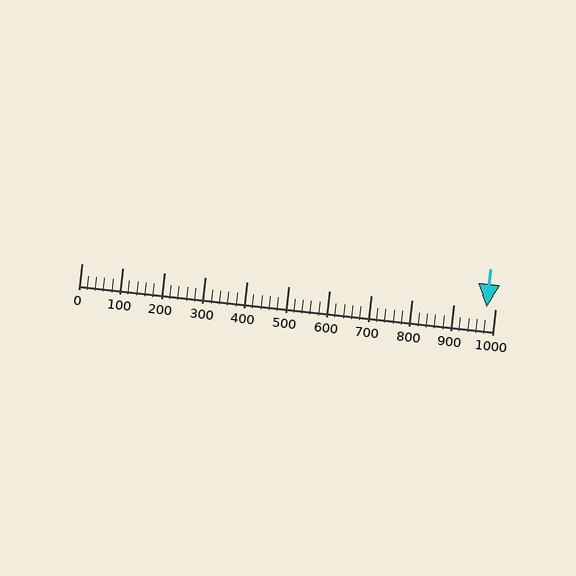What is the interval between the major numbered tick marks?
The major tick marks are spaced 100 units apart.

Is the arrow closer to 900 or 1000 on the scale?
The arrow is closer to 1000.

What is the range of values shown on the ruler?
The ruler shows values from 0 to 1000.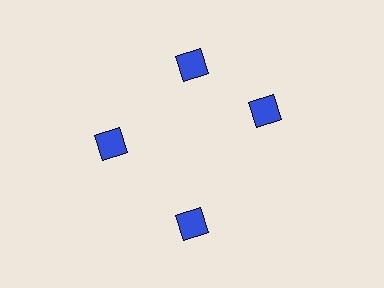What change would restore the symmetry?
The symmetry would be restored by rotating it back into even spacing with its neighbors so that all 4 squares sit at equal angles and equal distance from the center.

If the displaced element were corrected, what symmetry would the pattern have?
It would have 4-fold rotational symmetry — the pattern would map onto itself every 90 degrees.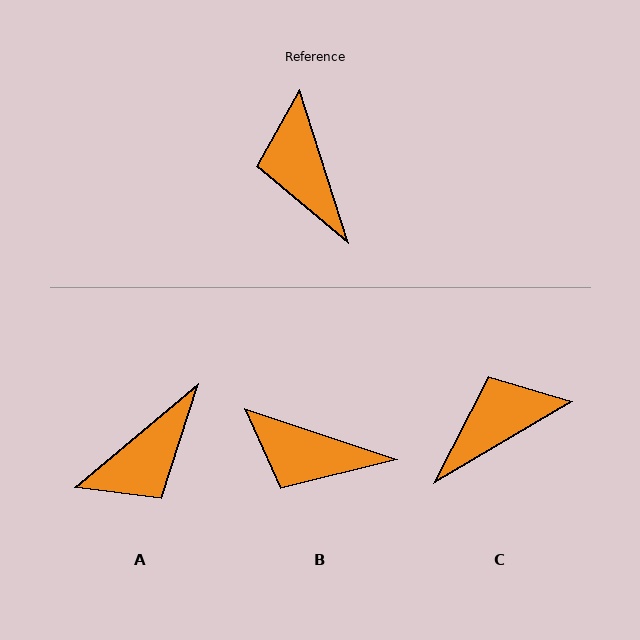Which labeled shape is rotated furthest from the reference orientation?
A, about 113 degrees away.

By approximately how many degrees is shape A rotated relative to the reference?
Approximately 113 degrees counter-clockwise.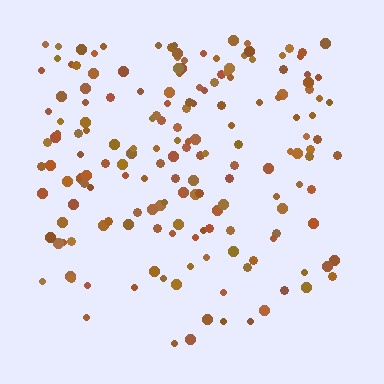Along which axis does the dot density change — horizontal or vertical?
Vertical.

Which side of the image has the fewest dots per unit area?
The bottom.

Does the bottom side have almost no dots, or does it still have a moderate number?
Still a moderate number, just noticeably fewer than the top.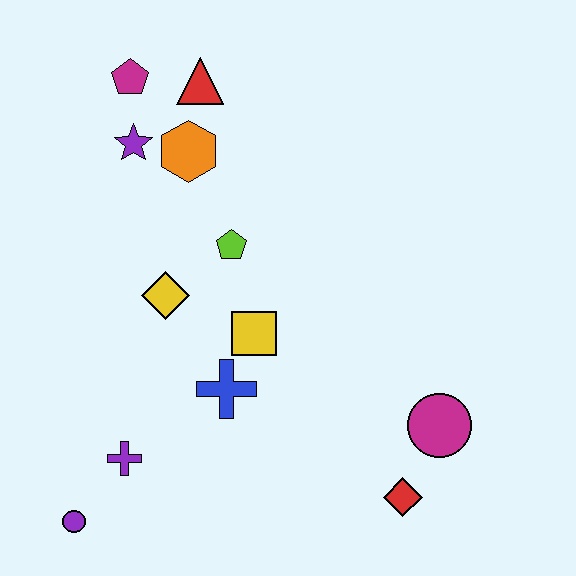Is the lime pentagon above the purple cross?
Yes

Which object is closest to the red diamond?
The magenta circle is closest to the red diamond.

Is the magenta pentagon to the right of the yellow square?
No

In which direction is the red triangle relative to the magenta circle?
The red triangle is above the magenta circle.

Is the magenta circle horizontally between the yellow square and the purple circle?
No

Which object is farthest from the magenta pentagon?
The red diamond is farthest from the magenta pentagon.